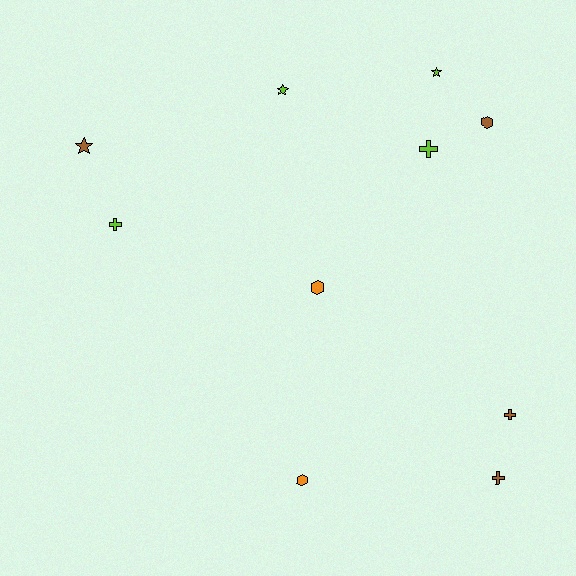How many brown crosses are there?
There are 2 brown crosses.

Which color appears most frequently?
Brown, with 4 objects.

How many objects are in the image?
There are 10 objects.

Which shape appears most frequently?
Cross, with 4 objects.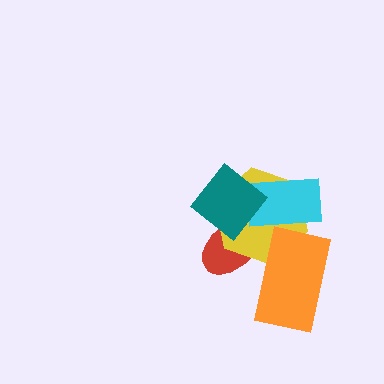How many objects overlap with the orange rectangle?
2 objects overlap with the orange rectangle.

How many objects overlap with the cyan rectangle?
2 objects overlap with the cyan rectangle.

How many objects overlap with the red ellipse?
3 objects overlap with the red ellipse.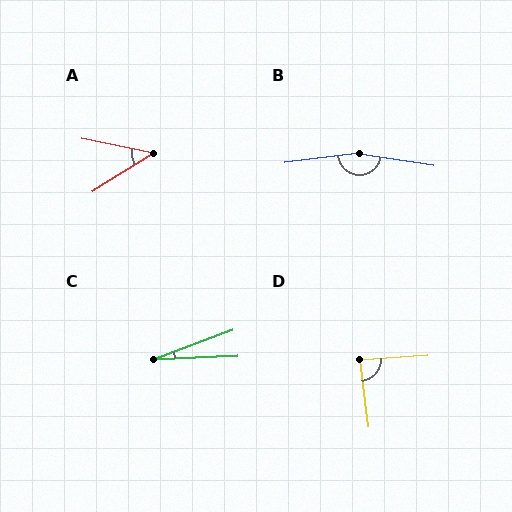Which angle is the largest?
B, at approximately 164 degrees.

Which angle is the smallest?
C, at approximately 18 degrees.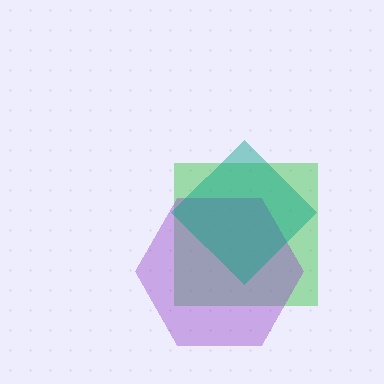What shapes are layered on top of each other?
The layered shapes are: a green square, a purple hexagon, a teal diamond.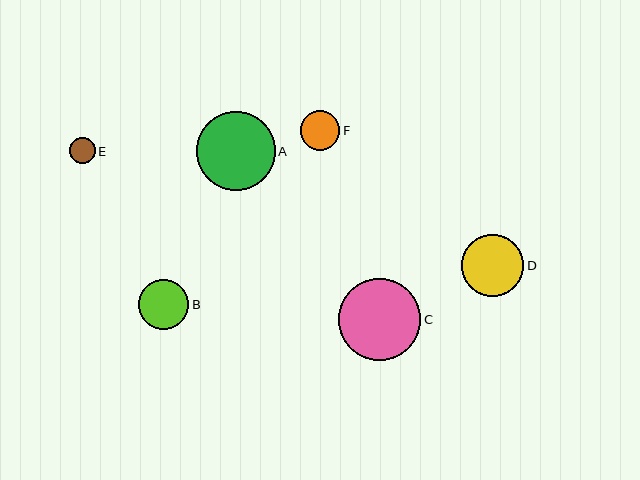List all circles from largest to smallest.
From largest to smallest: C, A, D, B, F, E.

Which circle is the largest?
Circle C is the largest with a size of approximately 82 pixels.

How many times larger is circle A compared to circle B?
Circle A is approximately 1.6 times the size of circle B.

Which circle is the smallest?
Circle E is the smallest with a size of approximately 26 pixels.